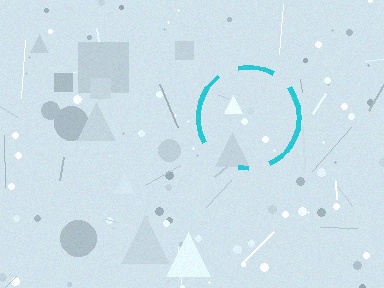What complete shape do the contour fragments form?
The contour fragments form a circle.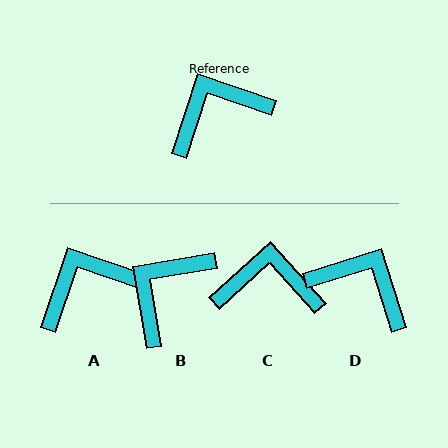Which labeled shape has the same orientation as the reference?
A.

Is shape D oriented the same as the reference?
No, it is off by about 54 degrees.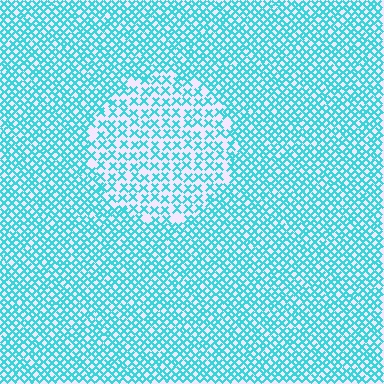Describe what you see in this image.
The image contains small cyan elements arranged at two different densities. A circle-shaped region is visible where the elements are less densely packed than the surrounding area.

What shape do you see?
I see a circle.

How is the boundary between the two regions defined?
The boundary is defined by a change in element density (approximately 1.8x ratio). All elements are the same color, size, and shape.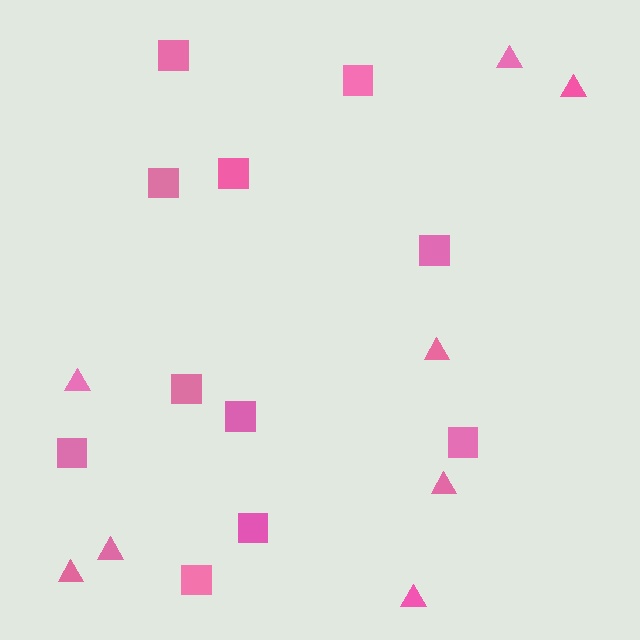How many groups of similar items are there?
There are 2 groups: one group of squares (11) and one group of triangles (8).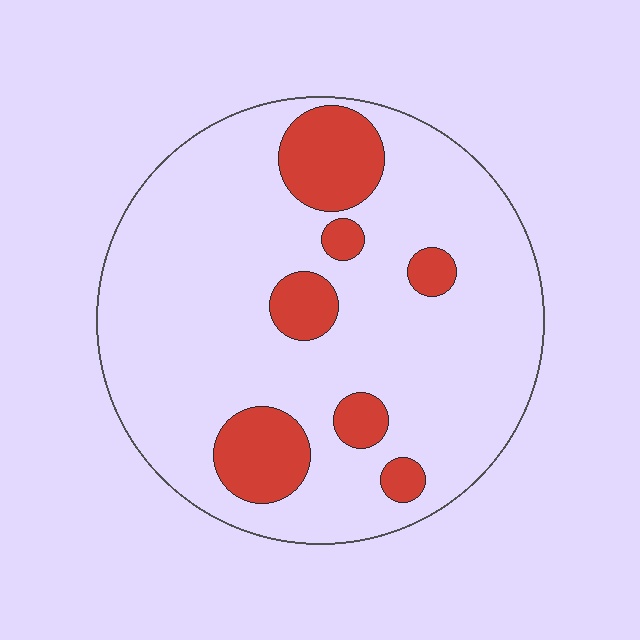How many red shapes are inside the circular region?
7.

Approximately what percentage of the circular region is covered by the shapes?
Approximately 20%.